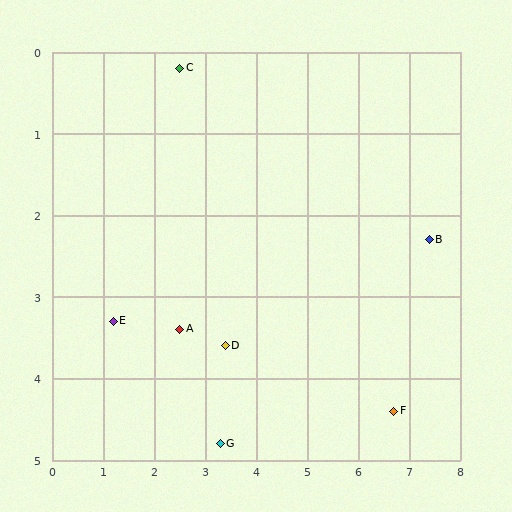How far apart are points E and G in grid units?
Points E and G are about 2.6 grid units apart.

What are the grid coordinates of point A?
Point A is at approximately (2.5, 3.4).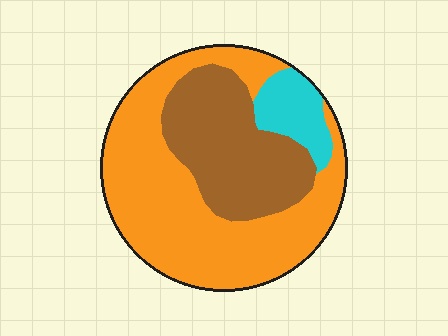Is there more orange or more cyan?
Orange.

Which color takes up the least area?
Cyan, at roughly 10%.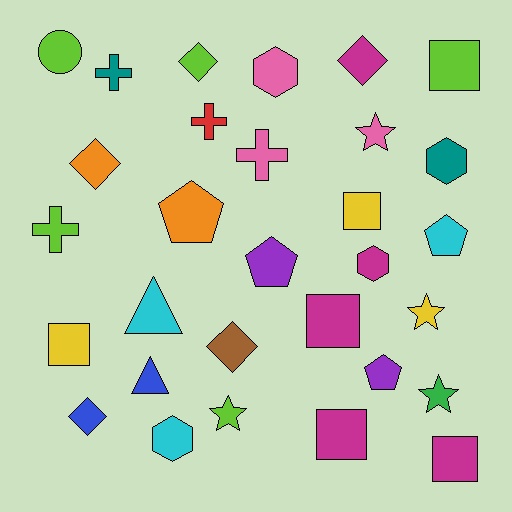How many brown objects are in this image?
There is 1 brown object.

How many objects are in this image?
There are 30 objects.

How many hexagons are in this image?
There are 4 hexagons.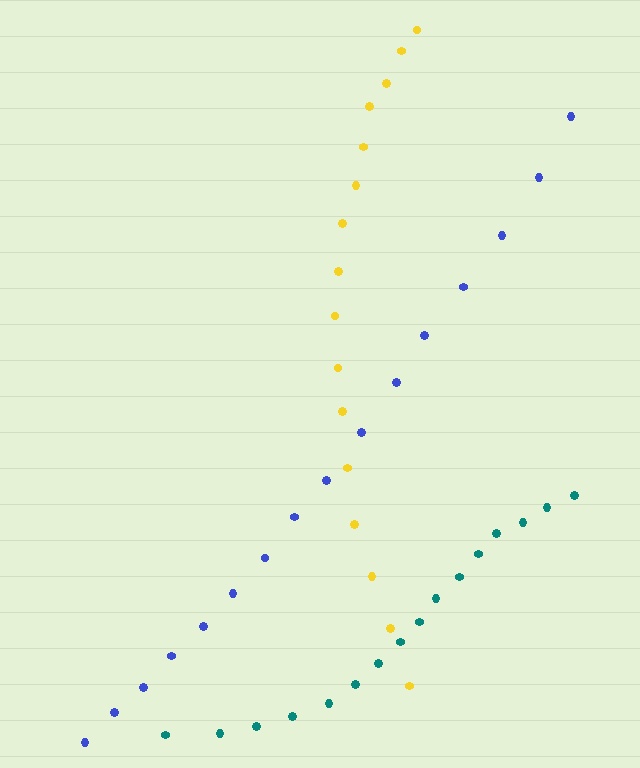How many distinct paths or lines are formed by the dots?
There are 3 distinct paths.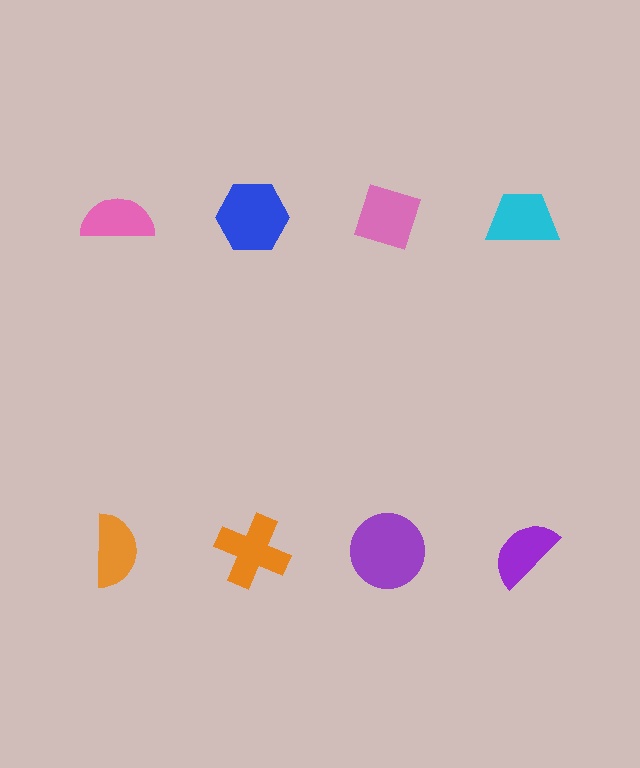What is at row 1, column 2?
A blue hexagon.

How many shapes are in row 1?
4 shapes.